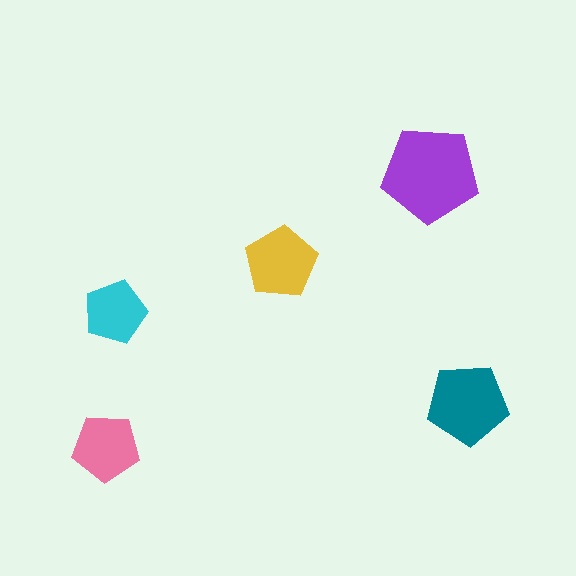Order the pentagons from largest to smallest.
the purple one, the teal one, the yellow one, the pink one, the cyan one.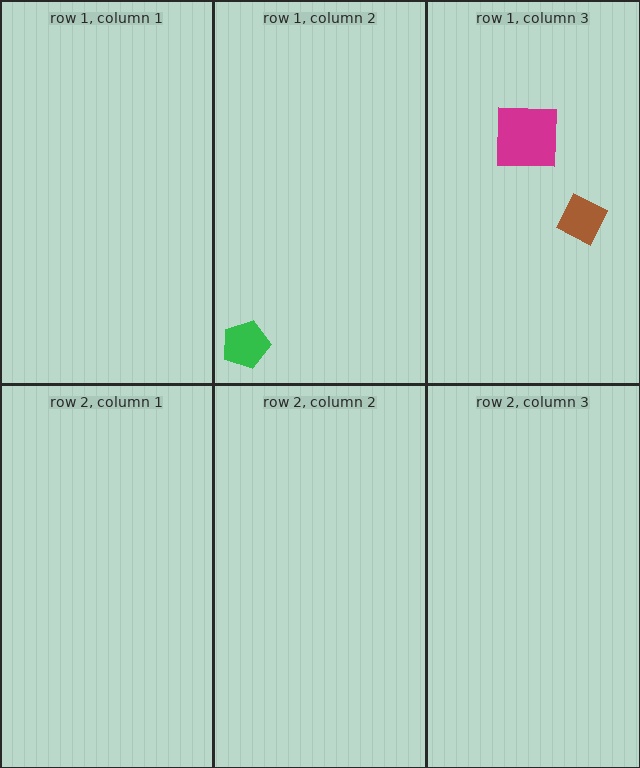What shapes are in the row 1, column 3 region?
The brown diamond, the magenta square.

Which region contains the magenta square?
The row 1, column 3 region.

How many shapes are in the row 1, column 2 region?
1.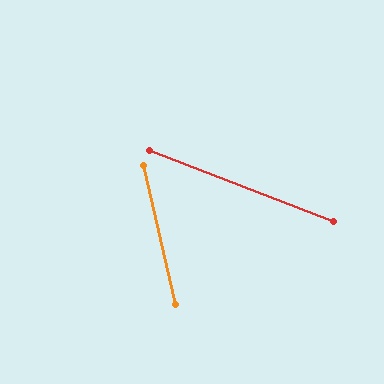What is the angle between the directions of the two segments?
Approximately 56 degrees.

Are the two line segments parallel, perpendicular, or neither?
Neither parallel nor perpendicular — they differ by about 56°.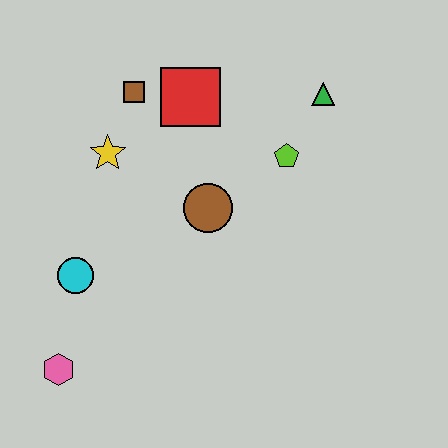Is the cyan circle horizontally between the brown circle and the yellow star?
No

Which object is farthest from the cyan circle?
The green triangle is farthest from the cyan circle.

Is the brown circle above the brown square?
No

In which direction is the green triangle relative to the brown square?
The green triangle is to the right of the brown square.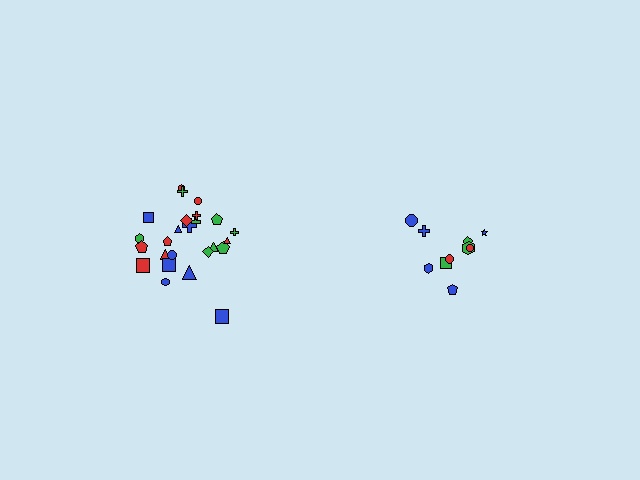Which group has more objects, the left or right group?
The left group.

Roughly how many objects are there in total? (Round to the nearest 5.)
Roughly 35 objects in total.